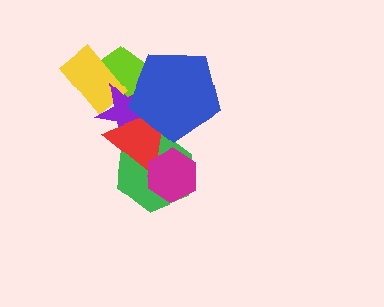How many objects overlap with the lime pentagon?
3 objects overlap with the lime pentagon.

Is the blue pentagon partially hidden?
No, no other shape covers it.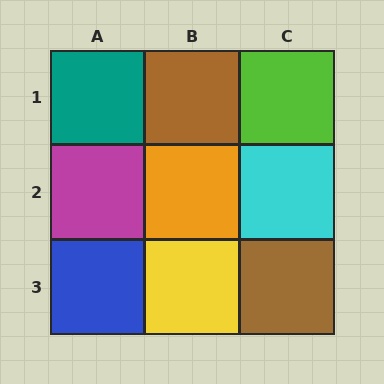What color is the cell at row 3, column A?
Blue.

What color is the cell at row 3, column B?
Yellow.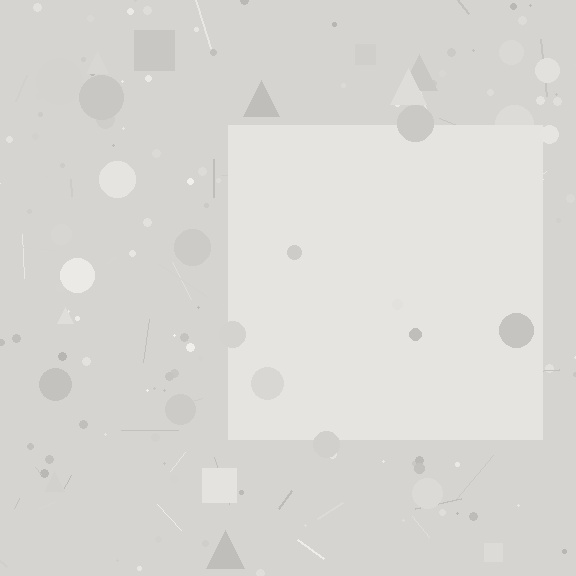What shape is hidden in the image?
A square is hidden in the image.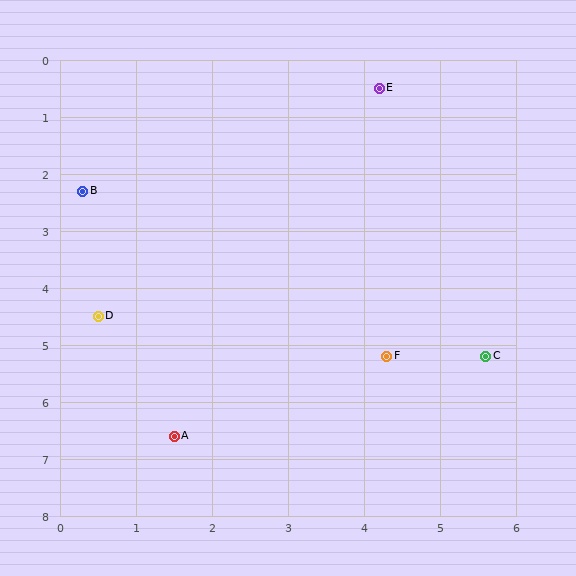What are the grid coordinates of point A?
Point A is at approximately (1.5, 6.6).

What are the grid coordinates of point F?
Point F is at approximately (4.3, 5.2).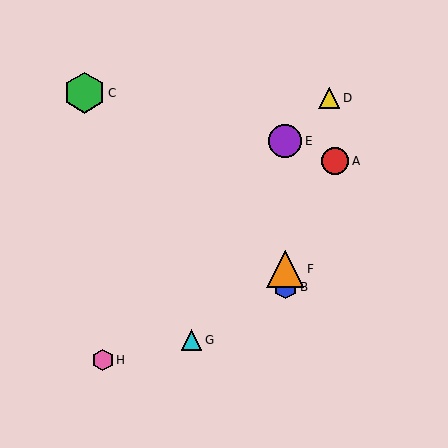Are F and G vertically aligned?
No, F is at x≈285 and G is at x≈191.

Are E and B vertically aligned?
Yes, both are at x≈285.